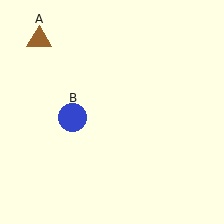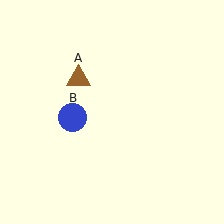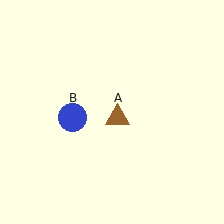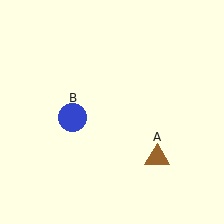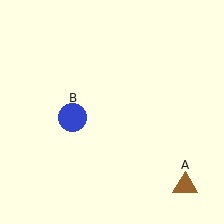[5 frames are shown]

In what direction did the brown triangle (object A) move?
The brown triangle (object A) moved down and to the right.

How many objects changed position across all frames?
1 object changed position: brown triangle (object A).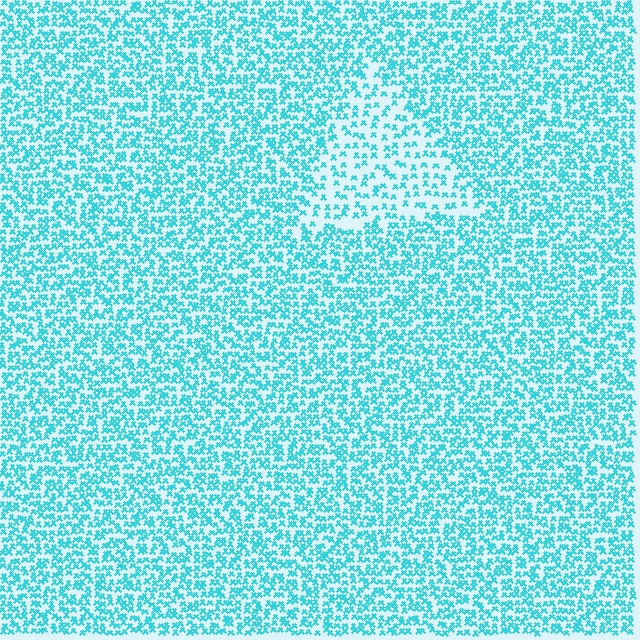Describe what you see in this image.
The image contains small cyan elements arranged at two different densities. A triangle-shaped region is visible where the elements are less densely packed than the surrounding area.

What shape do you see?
I see a triangle.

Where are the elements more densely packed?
The elements are more densely packed outside the triangle boundary.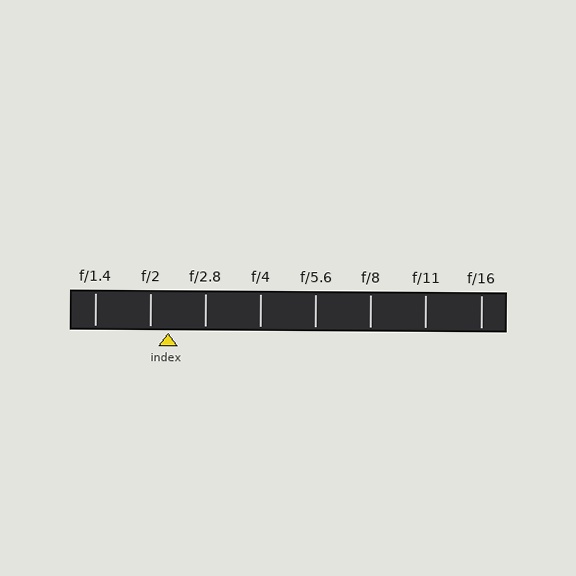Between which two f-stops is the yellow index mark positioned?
The index mark is between f/2 and f/2.8.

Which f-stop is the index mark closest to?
The index mark is closest to f/2.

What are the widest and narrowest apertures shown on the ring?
The widest aperture shown is f/1.4 and the narrowest is f/16.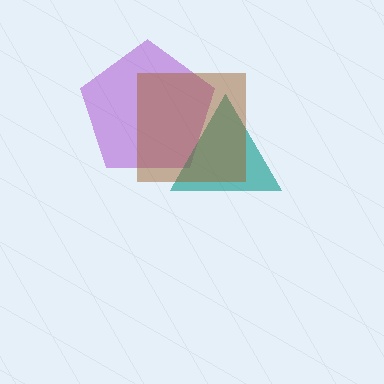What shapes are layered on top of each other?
The layered shapes are: a purple pentagon, a teal triangle, a brown square.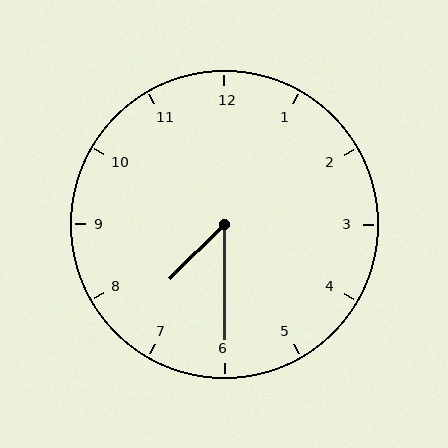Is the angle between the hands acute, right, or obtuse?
It is acute.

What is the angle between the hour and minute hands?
Approximately 45 degrees.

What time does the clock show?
7:30.